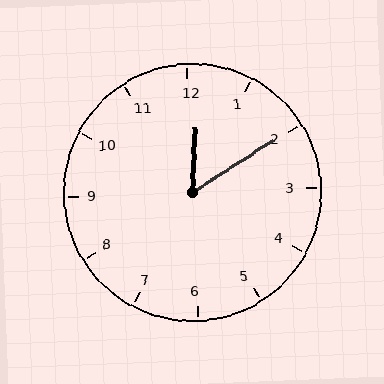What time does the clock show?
12:10.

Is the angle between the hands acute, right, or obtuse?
It is acute.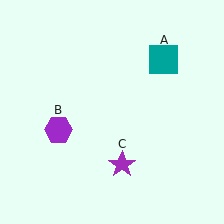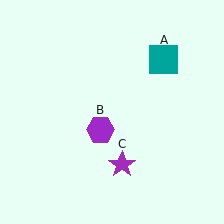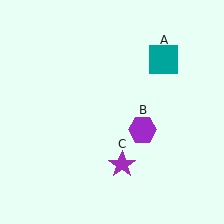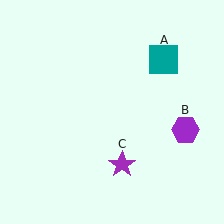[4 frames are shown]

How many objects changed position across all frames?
1 object changed position: purple hexagon (object B).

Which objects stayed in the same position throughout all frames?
Teal square (object A) and purple star (object C) remained stationary.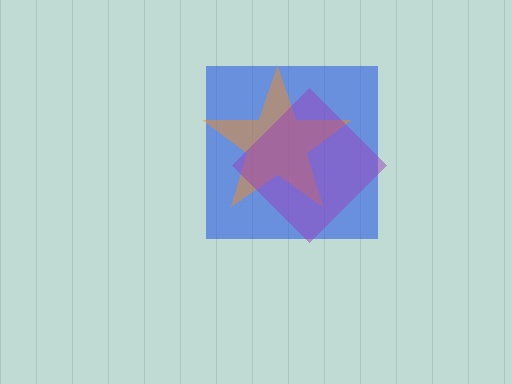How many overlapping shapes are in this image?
There are 3 overlapping shapes in the image.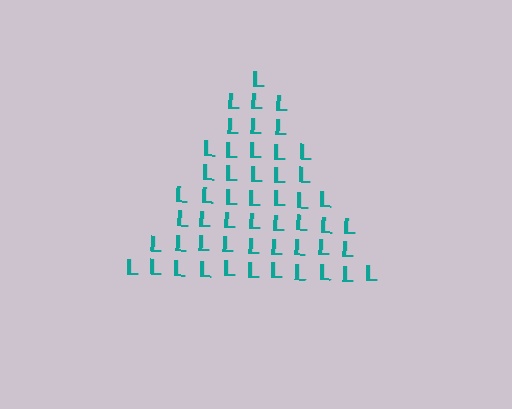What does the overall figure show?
The overall figure shows a triangle.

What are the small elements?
The small elements are letter L's.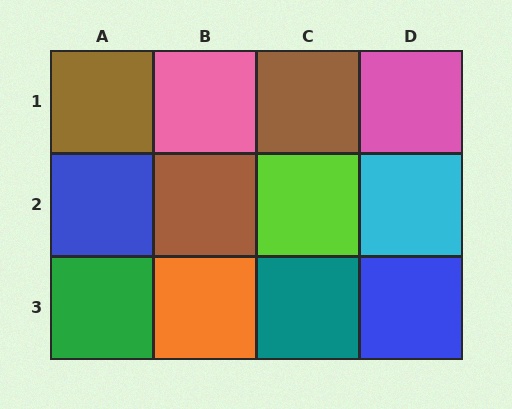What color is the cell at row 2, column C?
Lime.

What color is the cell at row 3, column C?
Teal.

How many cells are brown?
3 cells are brown.